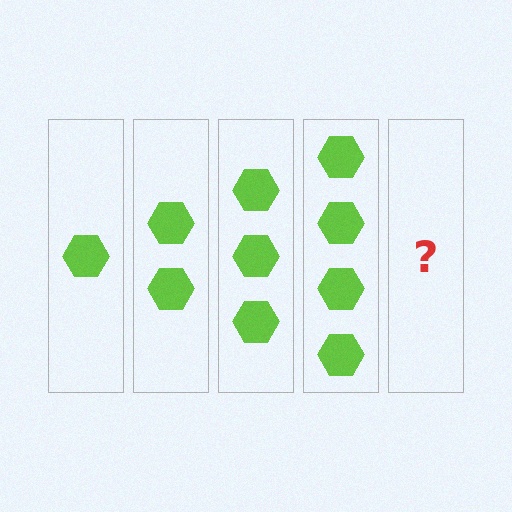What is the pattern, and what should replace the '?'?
The pattern is that each step adds one more hexagon. The '?' should be 5 hexagons.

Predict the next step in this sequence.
The next step is 5 hexagons.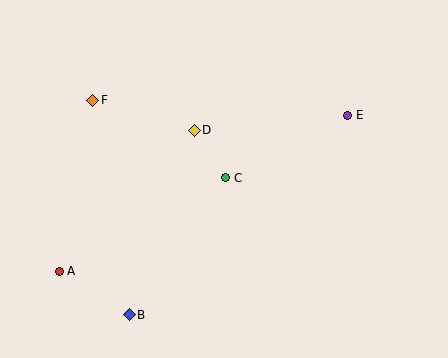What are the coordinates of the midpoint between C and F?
The midpoint between C and F is at (159, 139).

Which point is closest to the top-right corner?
Point E is closest to the top-right corner.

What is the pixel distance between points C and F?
The distance between C and F is 154 pixels.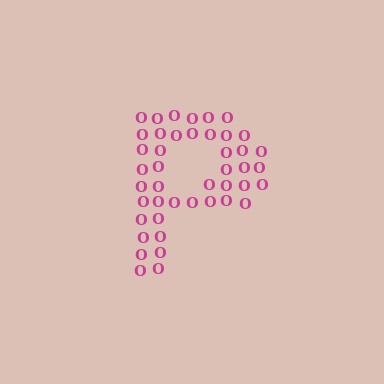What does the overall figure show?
The overall figure shows the letter P.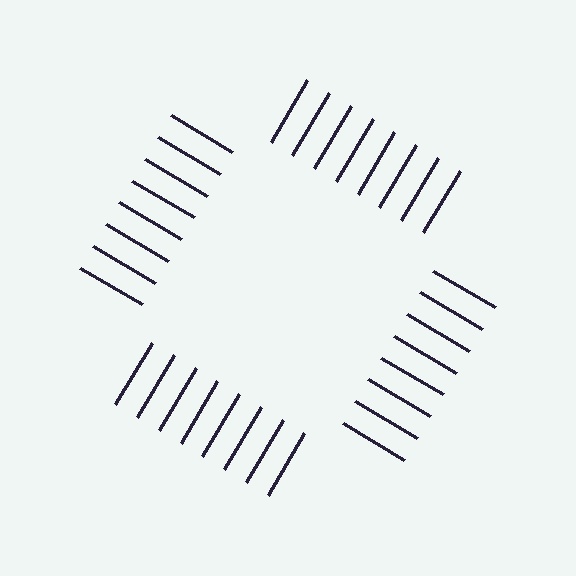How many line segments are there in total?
32 — 8 along each of the 4 edges.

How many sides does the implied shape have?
4 sides — the line-ends trace a square.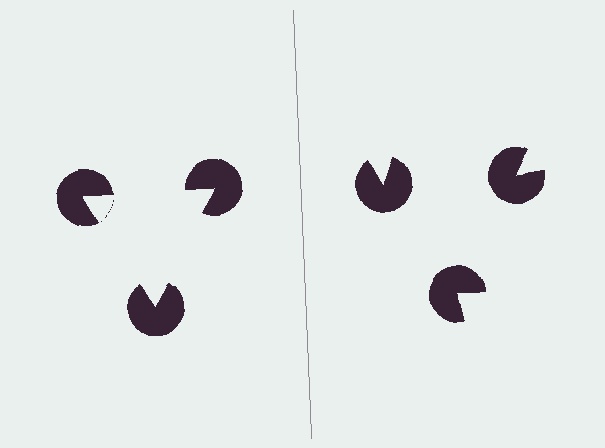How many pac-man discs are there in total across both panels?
6 — 3 on each side.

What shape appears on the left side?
An illusory triangle.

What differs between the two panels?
The pac-man discs are positioned identically on both sides; only the wedge orientations differ. On the left they align to a triangle; on the right they are misaligned.